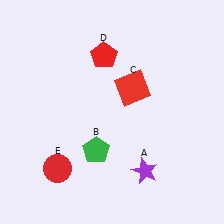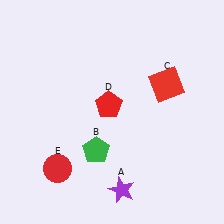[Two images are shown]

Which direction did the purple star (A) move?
The purple star (A) moved left.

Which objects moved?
The objects that moved are: the purple star (A), the red square (C), the red pentagon (D).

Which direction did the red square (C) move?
The red square (C) moved right.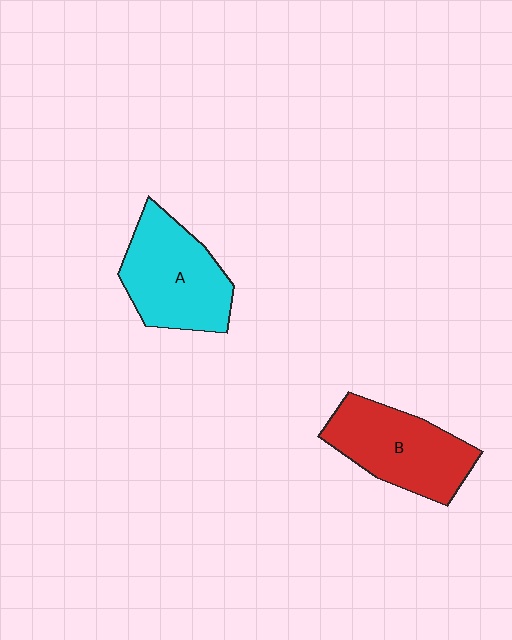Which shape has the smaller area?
Shape B (red).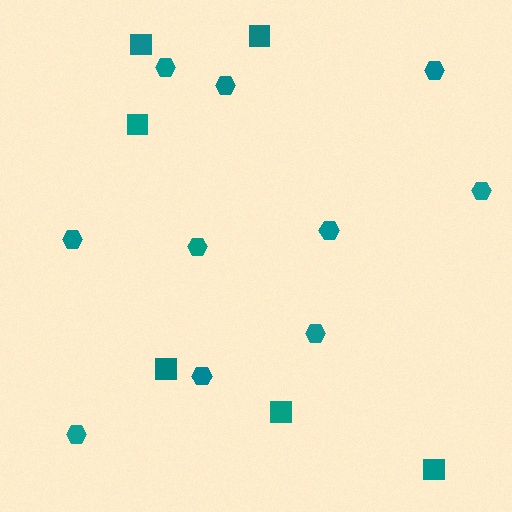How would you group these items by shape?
There are 2 groups: one group of squares (6) and one group of hexagons (10).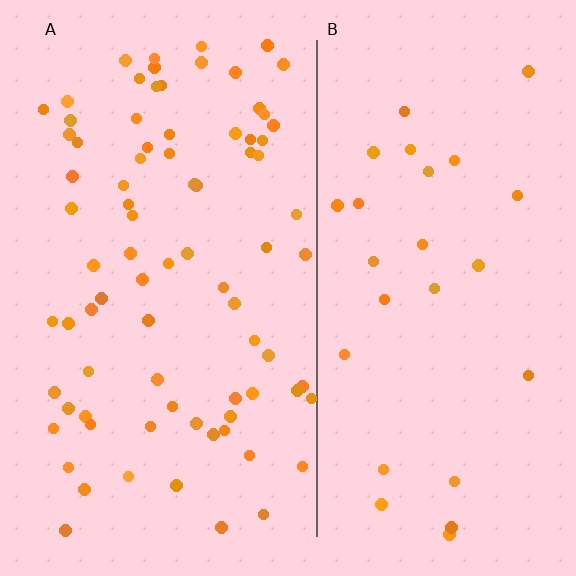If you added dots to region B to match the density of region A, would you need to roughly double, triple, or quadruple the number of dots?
Approximately triple.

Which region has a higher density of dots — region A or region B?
A (the left).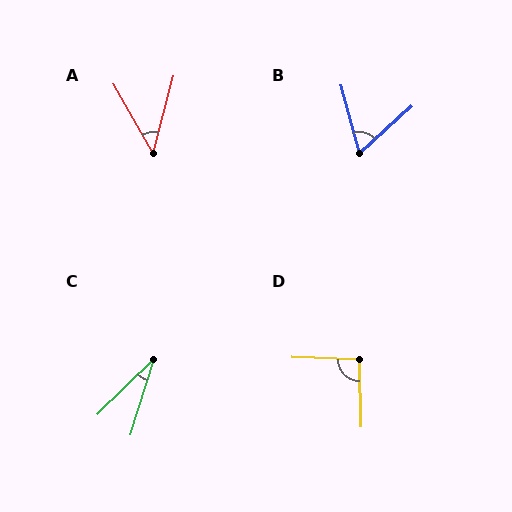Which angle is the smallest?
C, at approximately 28 degrees.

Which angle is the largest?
D, at approximately 93 degrees.